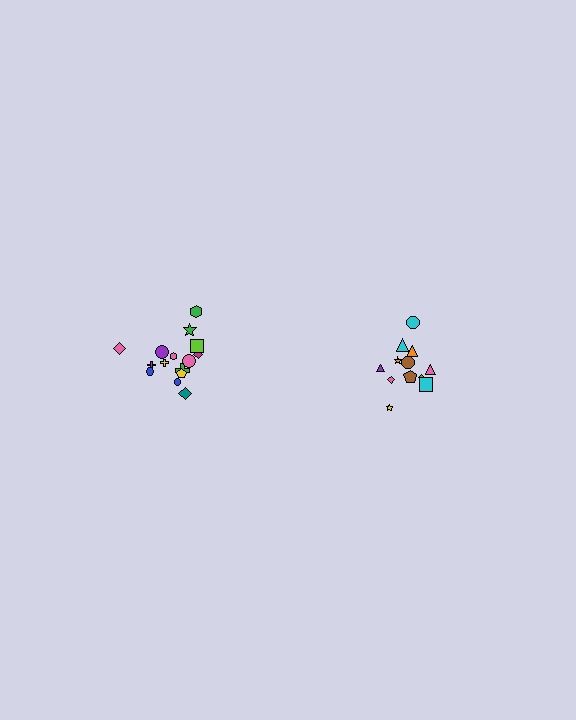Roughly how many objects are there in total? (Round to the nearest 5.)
Roughly 25 objects in total.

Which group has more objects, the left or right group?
The left group.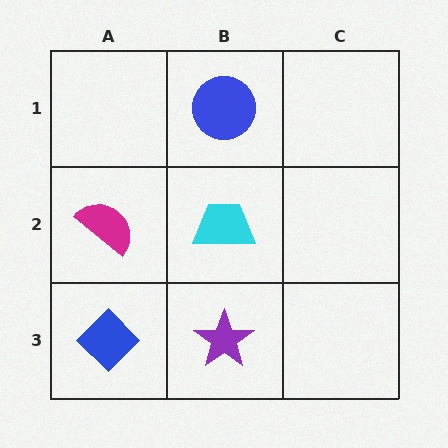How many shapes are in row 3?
2 shapes.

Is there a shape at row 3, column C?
No, that cell is empty.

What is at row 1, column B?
A blue circle.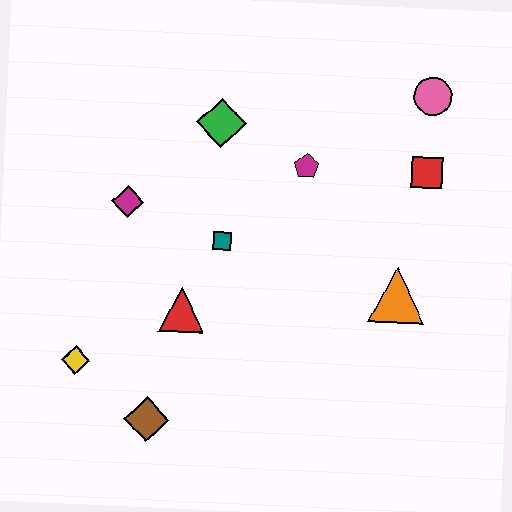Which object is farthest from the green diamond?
The brown diamond is farthest from the green diamond.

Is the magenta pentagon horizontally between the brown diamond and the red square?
Yes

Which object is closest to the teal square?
The red triangle is closest to the teal square.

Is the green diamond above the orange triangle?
Yes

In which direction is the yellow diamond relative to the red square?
The yellow diamond is to the left of the red square.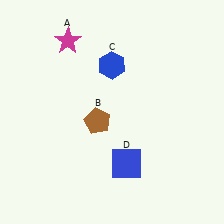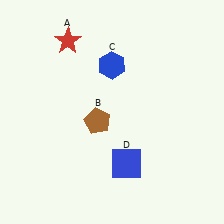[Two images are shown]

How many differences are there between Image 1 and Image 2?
There is 1 difference between the two images.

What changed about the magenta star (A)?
In Image 1, A is magenta. In Image 2, it changed to red.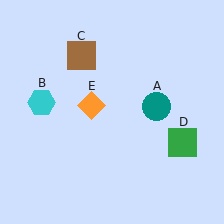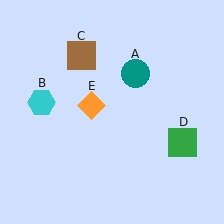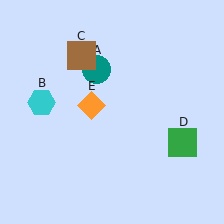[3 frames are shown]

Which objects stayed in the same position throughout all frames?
Cyan hexagon (object B) and brown square (object C) and green square (object D) and orange diamond (object E) remained stationary.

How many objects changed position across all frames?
1 object changed position: teal circle (object A).